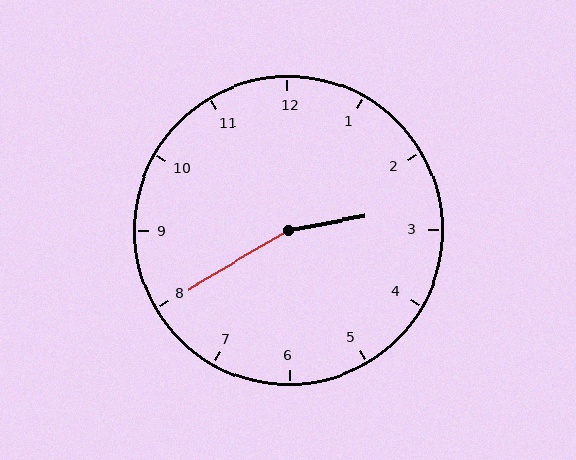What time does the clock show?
2:40.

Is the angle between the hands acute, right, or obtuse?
It is obtuse.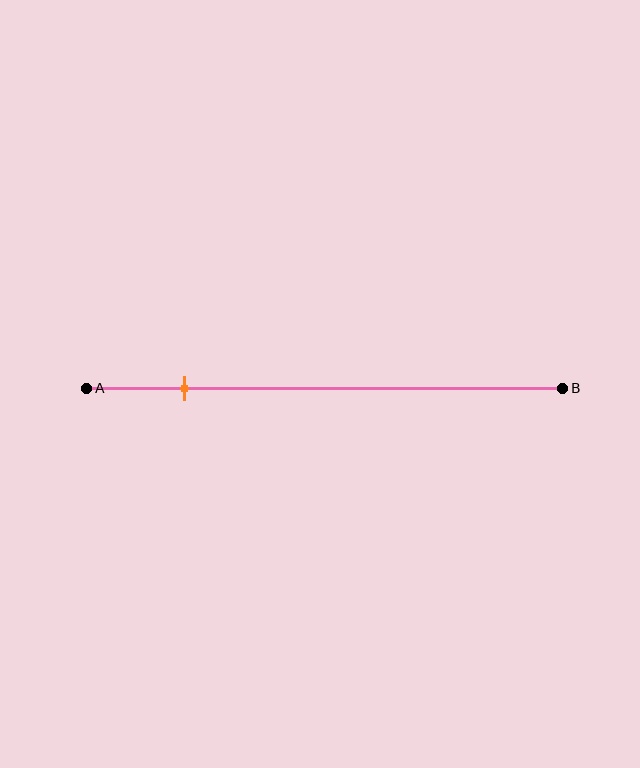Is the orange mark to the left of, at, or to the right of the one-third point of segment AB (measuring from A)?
The orange mark is to the left of the one-third point of segment AB.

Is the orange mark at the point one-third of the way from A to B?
No, the mark is at about 20% from A, not at the 33% one-third point.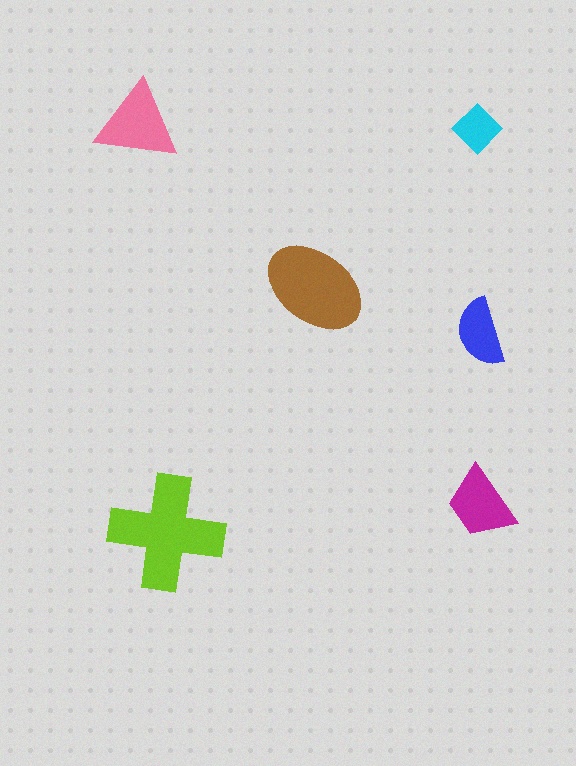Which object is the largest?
The lime cross.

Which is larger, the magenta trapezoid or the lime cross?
The lime cross.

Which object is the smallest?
The cyan diamond.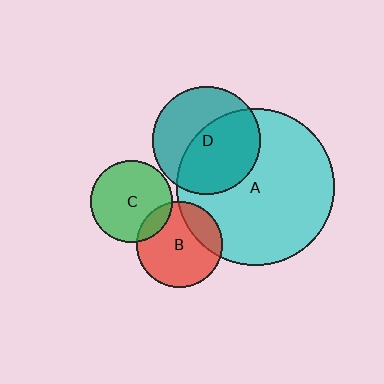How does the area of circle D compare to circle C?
Approximately 1.8 times.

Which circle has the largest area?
Circle A (cyan).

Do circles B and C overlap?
Yes.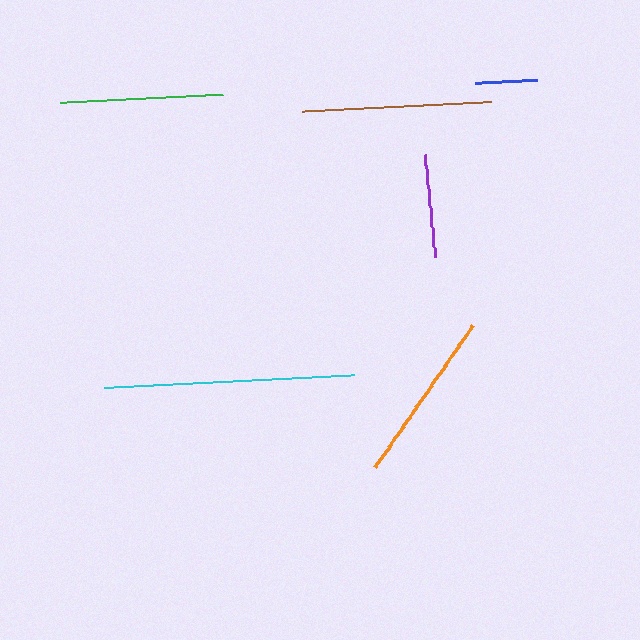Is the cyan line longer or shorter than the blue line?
The cyan line is longer than the blue line.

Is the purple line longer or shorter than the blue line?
The purple line is longer than the blue line.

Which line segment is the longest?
The cyan line is the longest at approximately 250 pixels.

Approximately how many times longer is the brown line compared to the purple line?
The brown line is approximately 1.8 times the length of the purple line.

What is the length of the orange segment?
The orange segment is approximately 173 pixels long.